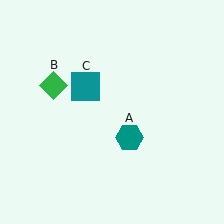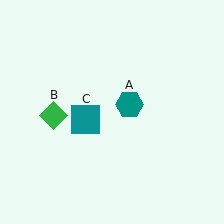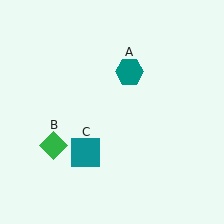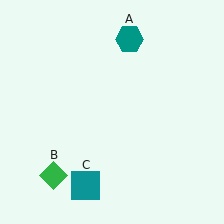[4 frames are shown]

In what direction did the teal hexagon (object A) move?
The teal hexagon (object A) moved up.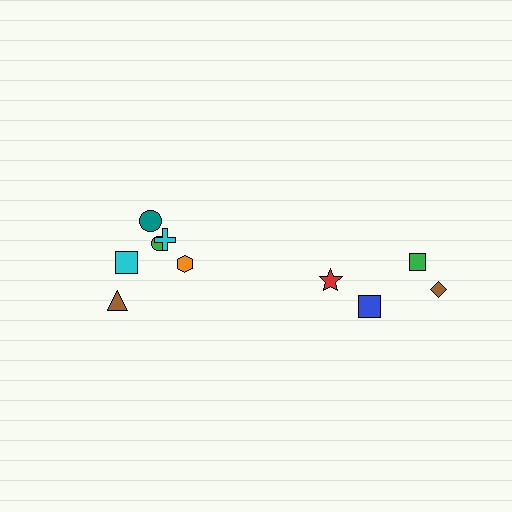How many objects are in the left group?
There are 6 objects.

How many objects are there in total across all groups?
There are 10 objects.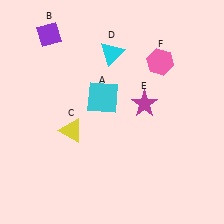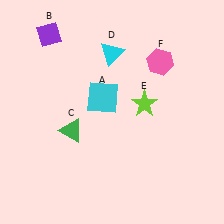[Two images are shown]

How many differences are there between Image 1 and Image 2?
There are 2 differences between the two images.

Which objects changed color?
C changed from yellow to green. E changed from magenta to lime.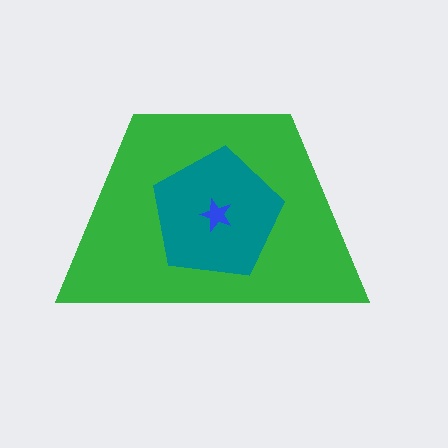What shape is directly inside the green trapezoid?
The teal pentagon.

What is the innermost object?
The blue star.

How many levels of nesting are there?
3.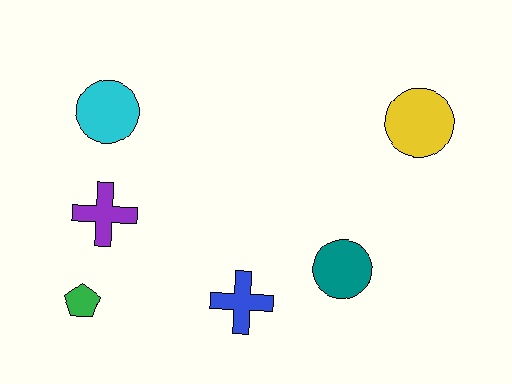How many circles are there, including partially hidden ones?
There are 3 circles.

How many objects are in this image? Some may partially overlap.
There are 6 objects.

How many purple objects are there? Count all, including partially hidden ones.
There is 1 purple object.